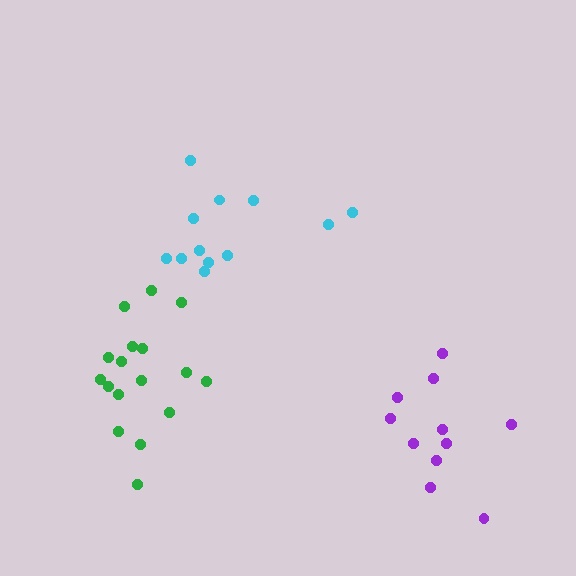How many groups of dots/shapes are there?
There are 3 groups.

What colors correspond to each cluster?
The clusters are colored: cyan, purple, green.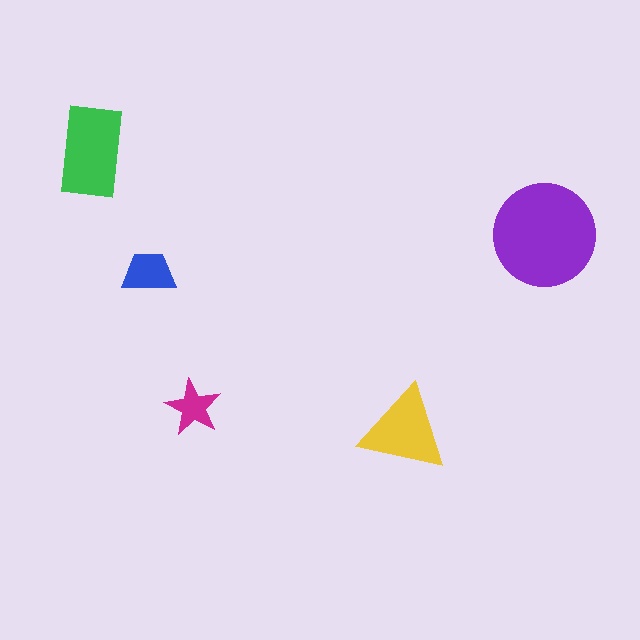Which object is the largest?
The purple circle.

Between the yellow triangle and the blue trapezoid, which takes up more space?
The yellow triangle.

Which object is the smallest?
The magenta star.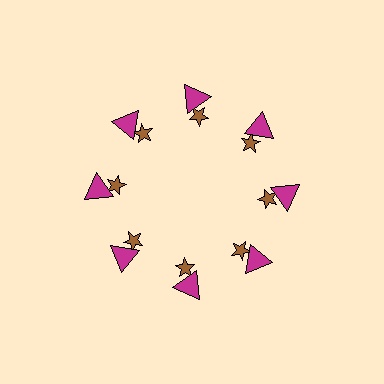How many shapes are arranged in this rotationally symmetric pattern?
There are 16 shapes, arranged in 8 groups of 2.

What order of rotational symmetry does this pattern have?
This pattern has 8-fold rotational symmetry.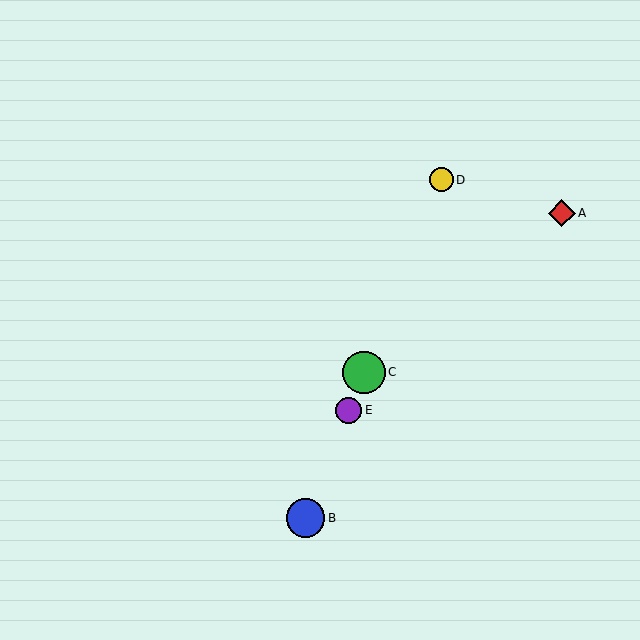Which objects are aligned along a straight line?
Objects B, C, D, E are aligned along a straight line.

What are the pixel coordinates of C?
Object C is at (364, 372).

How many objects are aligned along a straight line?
4 objects (B, C, D, E) are aligned along a straight line.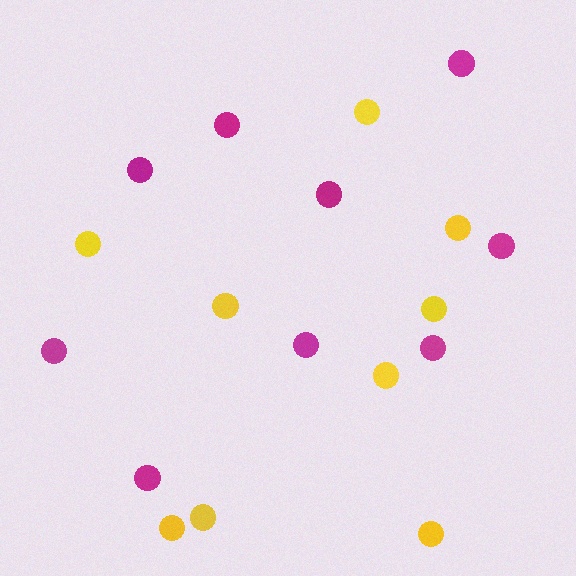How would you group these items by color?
There are 2 groups: one group of yellow circles (9) and one group of magenta circles (9).